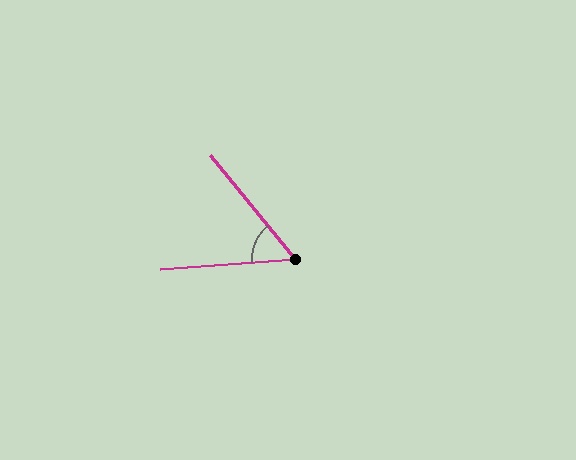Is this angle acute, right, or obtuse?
It is acute.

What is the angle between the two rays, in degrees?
Approximately 55 degrees.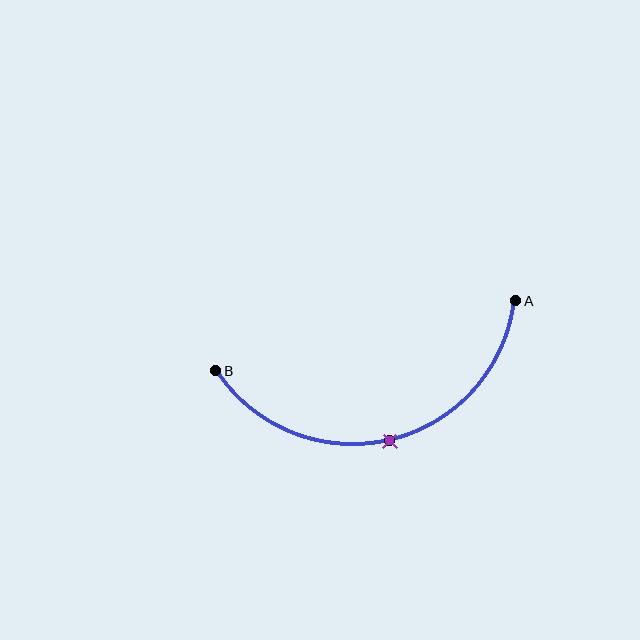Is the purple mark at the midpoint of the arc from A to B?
Yes. The purple mark lies on the arc at equal arc-length from both A and B — it is the arc midpoint.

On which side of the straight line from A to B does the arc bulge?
The arc bulges below the straight line connecting A and B.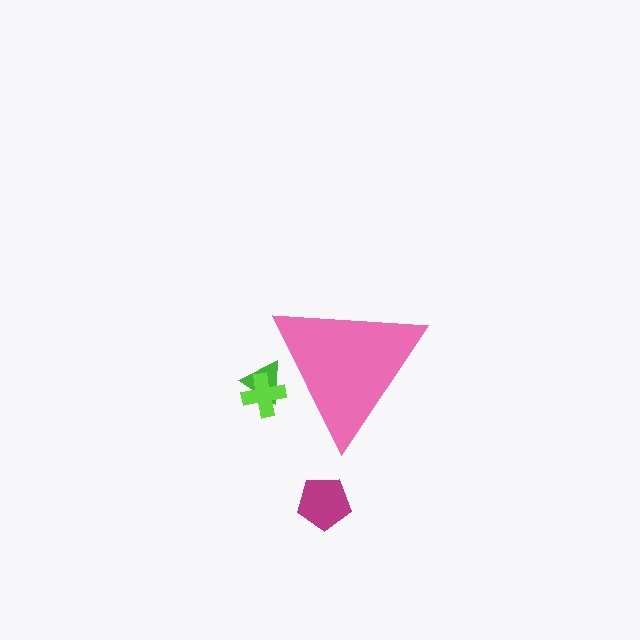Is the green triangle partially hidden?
Yes, the green triangle is partially hidden behind the pink triangle.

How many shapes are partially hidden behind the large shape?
2 shapes are partially hidden.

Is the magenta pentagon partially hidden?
No, the magenta pentagon is fully visible.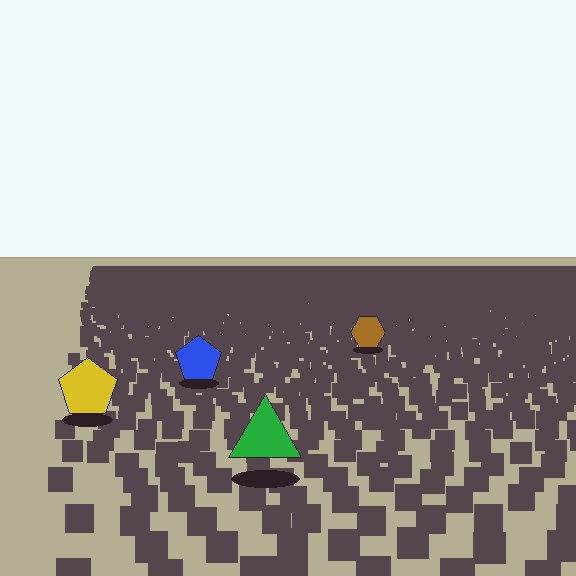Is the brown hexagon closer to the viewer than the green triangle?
No. The green triangle is closer — you can tell from the texture gradient: the ground texture is coarser near it.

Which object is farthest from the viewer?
The brown hexagon is farthest from the viewer. It appears smaller and the ground texture around it is denser.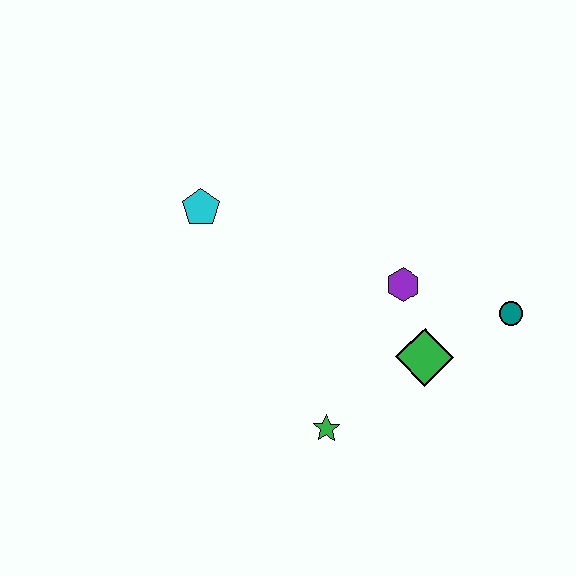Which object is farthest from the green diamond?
The cyan pentagon is farthest from the green diamond.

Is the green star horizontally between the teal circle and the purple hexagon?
No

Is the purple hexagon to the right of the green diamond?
No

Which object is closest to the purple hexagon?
The green diamond is closest to the purple hexagon.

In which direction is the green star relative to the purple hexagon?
The green star is below the purple hexagon.